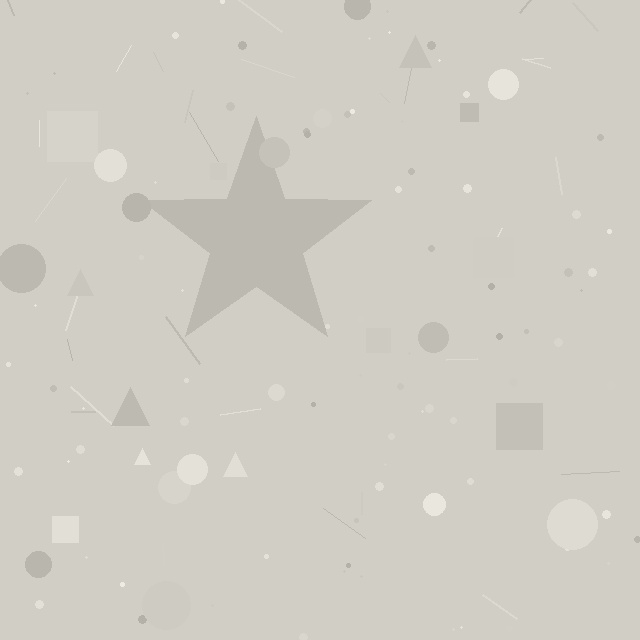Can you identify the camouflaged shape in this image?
The camouflaged shape is a star.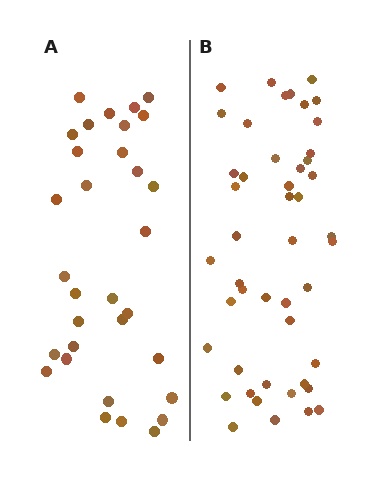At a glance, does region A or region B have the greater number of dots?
Region B (the right region) has more dots.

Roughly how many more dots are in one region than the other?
Region B has approximately 15 more dots than region A.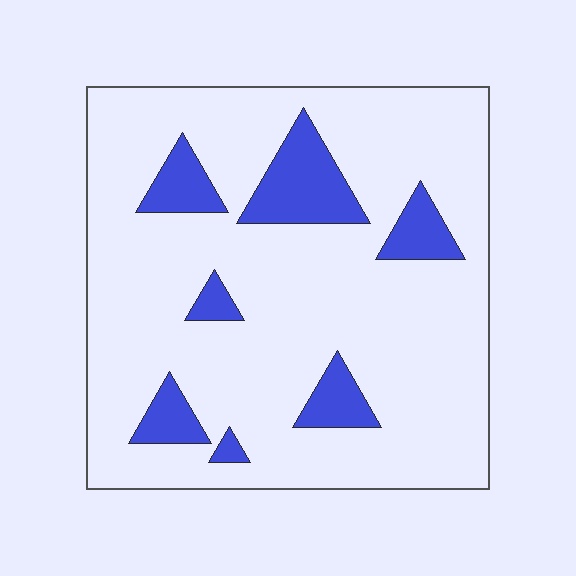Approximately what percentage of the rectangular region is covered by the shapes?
Approximately 15%.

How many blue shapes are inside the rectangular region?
7.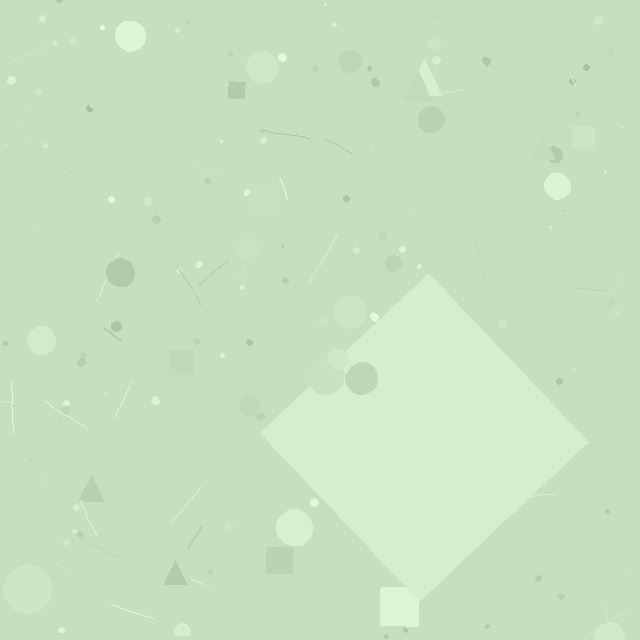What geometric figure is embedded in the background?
A diamond is embedded in the background.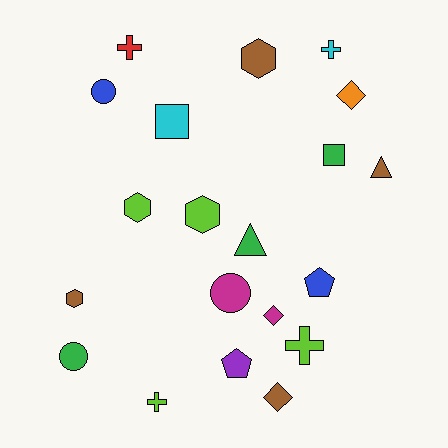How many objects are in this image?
There are 20 objects.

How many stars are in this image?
There are no stars.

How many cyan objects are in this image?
There are 2 cyan objects.